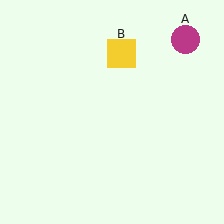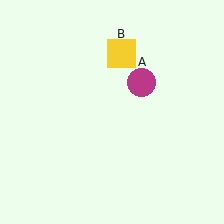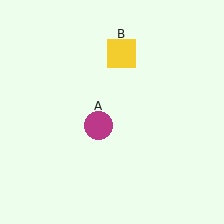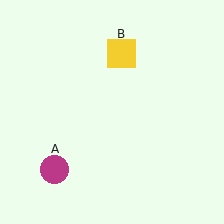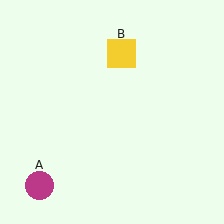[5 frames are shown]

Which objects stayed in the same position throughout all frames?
Yellow square (object B) remained stationary.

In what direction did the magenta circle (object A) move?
The magenta circle (object A) moved down and to the left.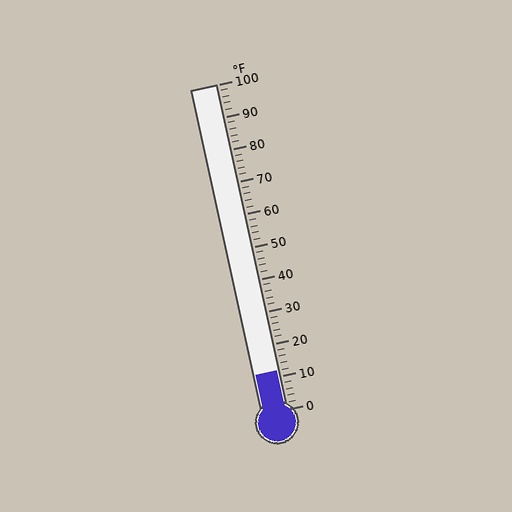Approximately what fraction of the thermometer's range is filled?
The thermometer is filled to approximately 10% of its range.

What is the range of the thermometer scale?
The thermometer scale ranges from 0°F to 100°F.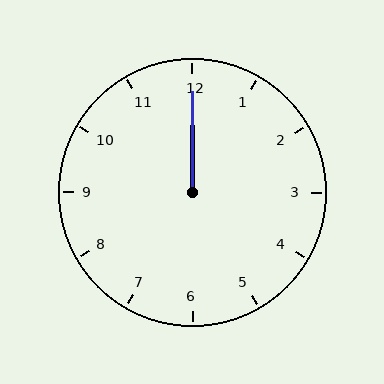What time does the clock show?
12:00.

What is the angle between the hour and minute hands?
Approximately 0 degrees.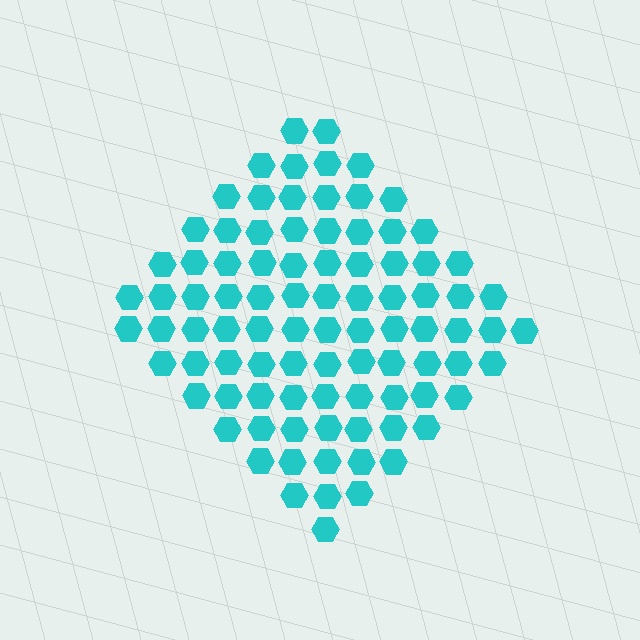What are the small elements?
The small elements are hexagons.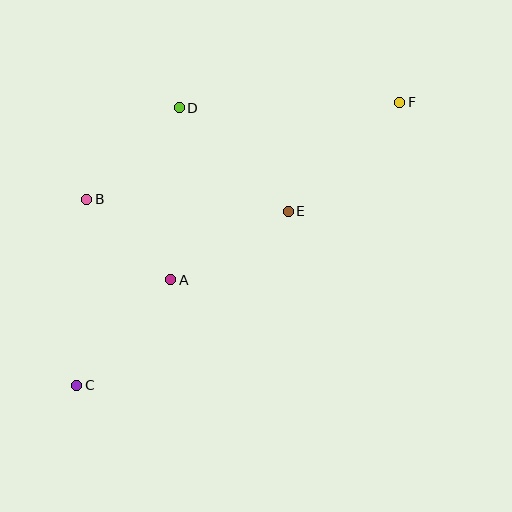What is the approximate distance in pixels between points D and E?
The distance between D and E is approximately 150 pixels.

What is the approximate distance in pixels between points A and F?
The distance between A and F is approximately 290 pixels.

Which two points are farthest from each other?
Points C and F are farthest from each other.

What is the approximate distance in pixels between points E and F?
The distance between E and F is approximately 156 pixels.